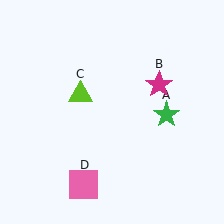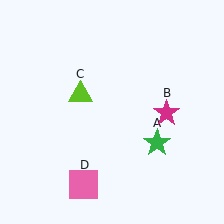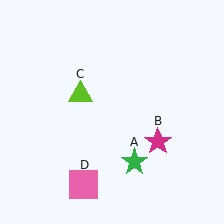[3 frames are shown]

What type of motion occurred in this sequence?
The green star (object A), magenta star (object B) rotated clockwise around the center of the scene.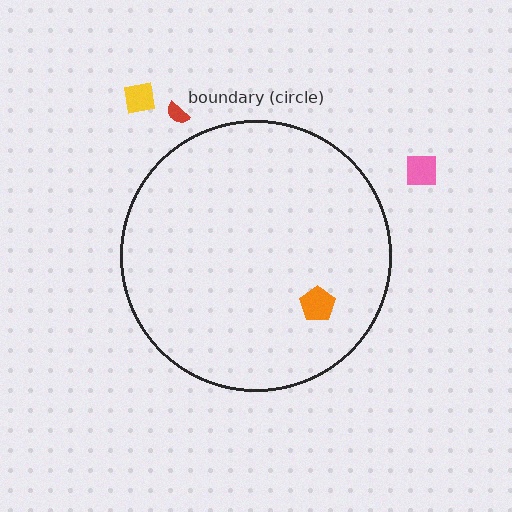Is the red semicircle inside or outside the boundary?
Outside.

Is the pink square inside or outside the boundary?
Outside.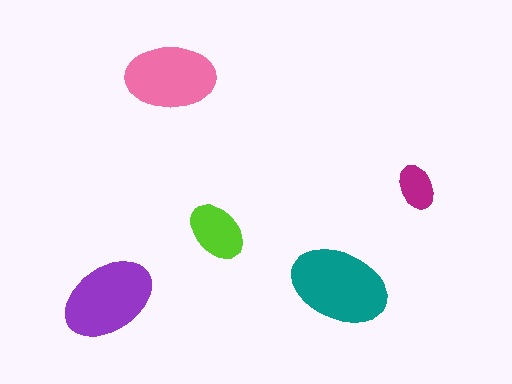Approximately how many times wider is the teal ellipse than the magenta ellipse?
About 2 times wider.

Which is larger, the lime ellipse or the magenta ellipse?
The lime one.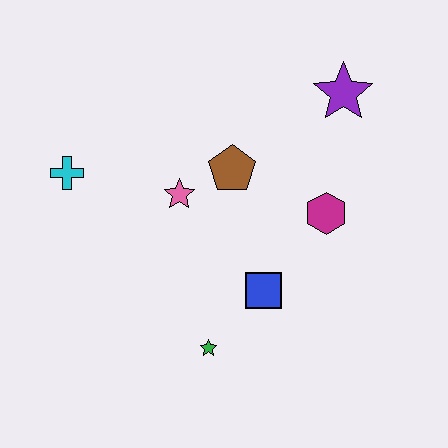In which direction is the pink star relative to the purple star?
The pink star is to the left of the purple star.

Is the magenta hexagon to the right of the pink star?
Yes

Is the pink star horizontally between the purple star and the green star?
No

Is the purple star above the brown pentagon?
Yes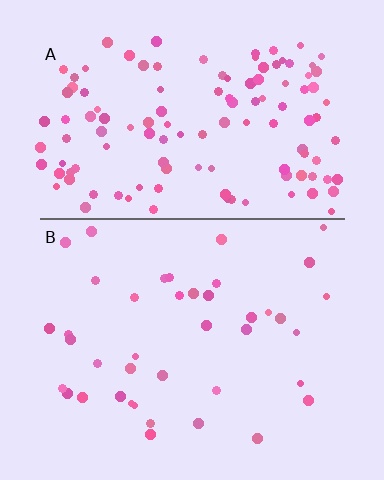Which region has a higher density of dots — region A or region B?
A (the top).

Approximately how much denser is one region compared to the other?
Approximately 3.0× — region A over region B.